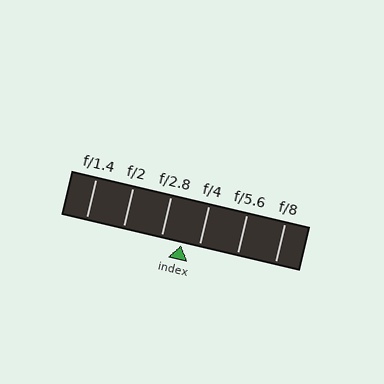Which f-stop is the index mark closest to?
The index mark is closest to f/4.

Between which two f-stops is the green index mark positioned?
The index mark is between f/2.8 and f/4.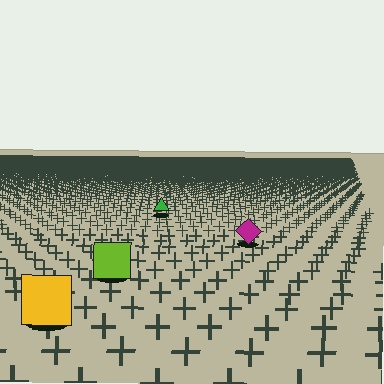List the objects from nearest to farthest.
From nearest to farthest: the yellow square, the lime square, the magenta diamond, the green triangle.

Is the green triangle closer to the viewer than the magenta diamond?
No. The magenta diamond is closer — you can tell from the texture gradient: the ground texture is coarser near it.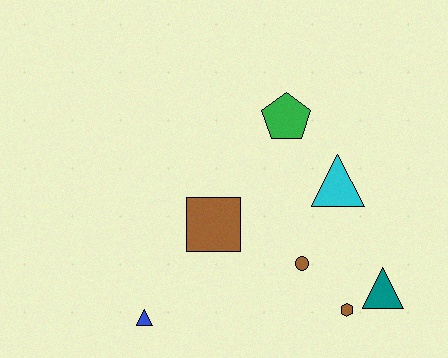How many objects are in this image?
There are 7 objects.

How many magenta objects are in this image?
There are no magenta objects.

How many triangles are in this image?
There are 3 triangles.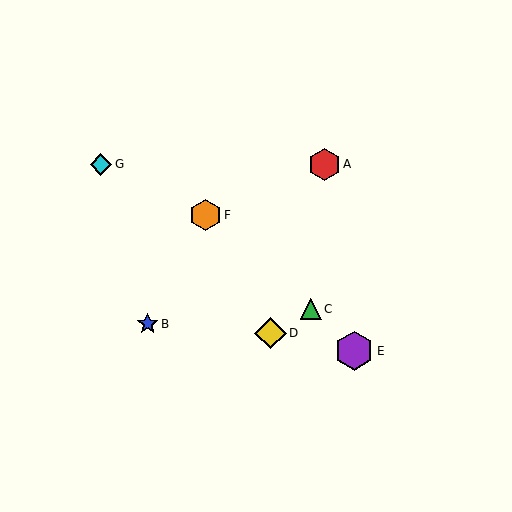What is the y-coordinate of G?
Object G is at y≈164.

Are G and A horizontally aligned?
Yes, both are at y≈164.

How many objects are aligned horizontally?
2 objects (A, G) are aligned horizontally.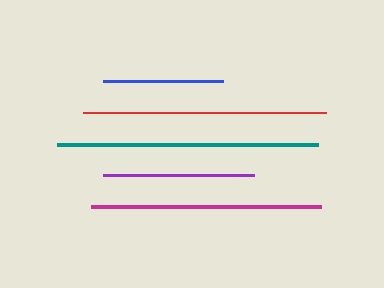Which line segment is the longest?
The teal line is the longest at approximately 261 pixels.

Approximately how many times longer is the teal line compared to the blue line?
The teal line is approximately 2.2 times the length of the blue line.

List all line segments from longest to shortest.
From longest to shortest: teal, red, magenta, purple, blue.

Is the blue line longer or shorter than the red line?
The red line is longer than the blue line.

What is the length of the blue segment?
The blue segment is approximately 119 pixels long.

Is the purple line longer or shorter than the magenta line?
The magenta line is longer than the purple line.